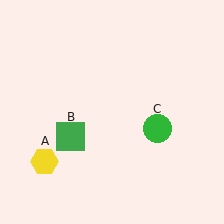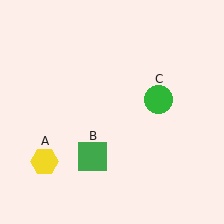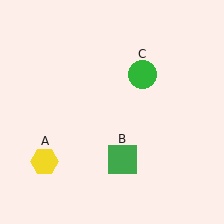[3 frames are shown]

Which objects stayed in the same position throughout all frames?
Yellow hexagon (object A) remained stationary.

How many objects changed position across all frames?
2 objects changed position: green square (object B), green circle (object C).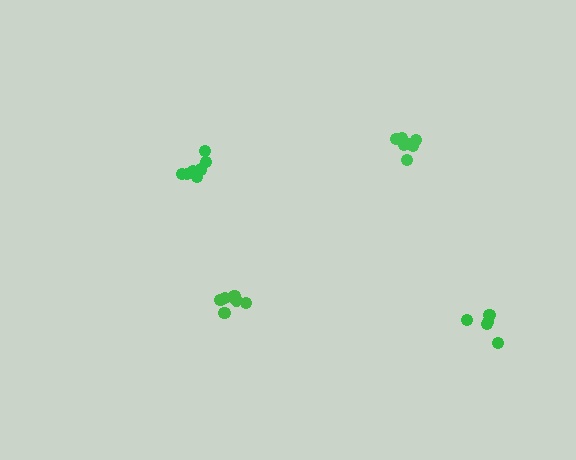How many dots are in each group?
Group 1: 5 dots, Group 2: 6 dots, Group 3: 7 dots, Group 4: 8 dots (26 total).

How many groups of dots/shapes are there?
There are 4 groups.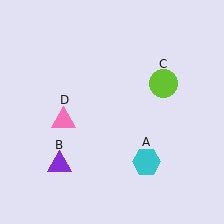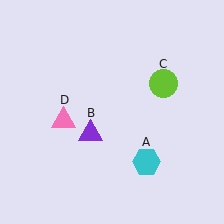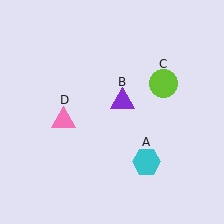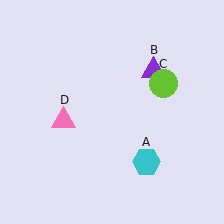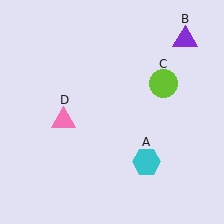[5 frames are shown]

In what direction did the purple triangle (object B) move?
The purple triangle (object B) moved up and to the right.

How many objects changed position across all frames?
1 object changed position: purple triangle (object B).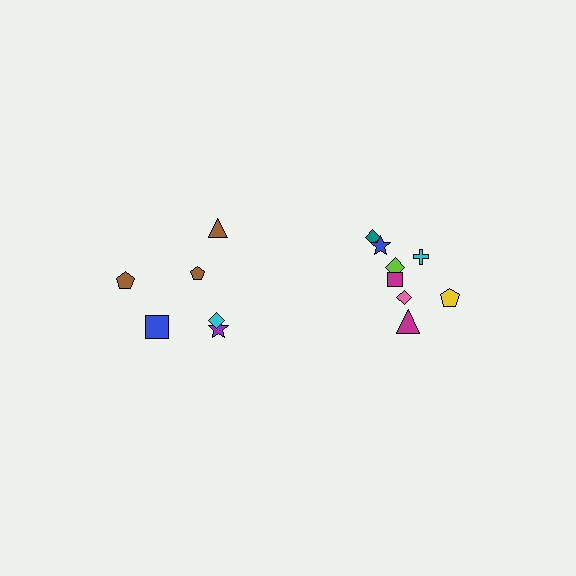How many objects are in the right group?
There are 8 objects.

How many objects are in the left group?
There are 6 objects.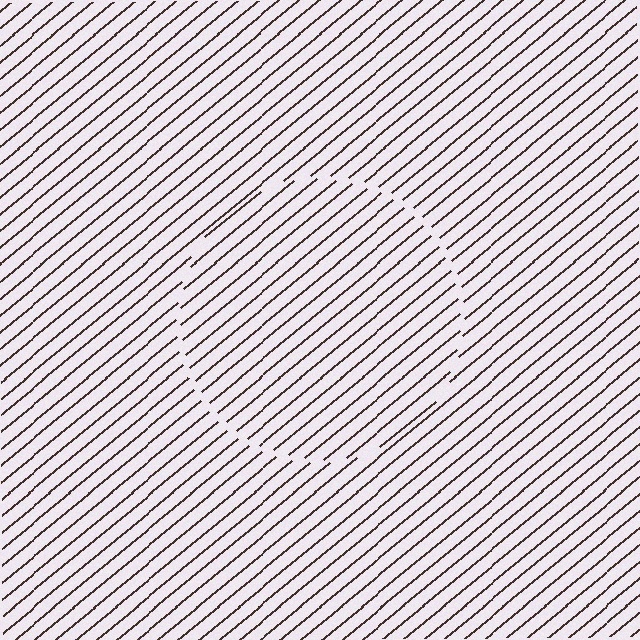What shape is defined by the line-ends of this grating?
An illusory circle. The interior of the shape contains the same grating, shifted by half a period — the contour is defined by the phase discontinuity where line-ends from the inner and outer gratings abut.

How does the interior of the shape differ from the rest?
The interior of the shape contains the same grating, shifted by half a period — the contour is defined by the phase discontinuity where line-ends from the inner and outer gratings abut.